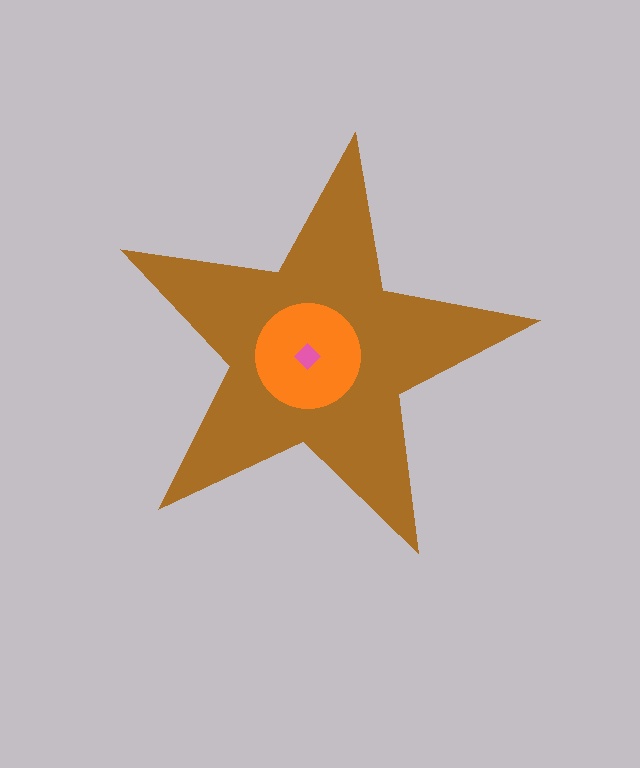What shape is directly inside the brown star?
The orange circle.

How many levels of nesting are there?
3.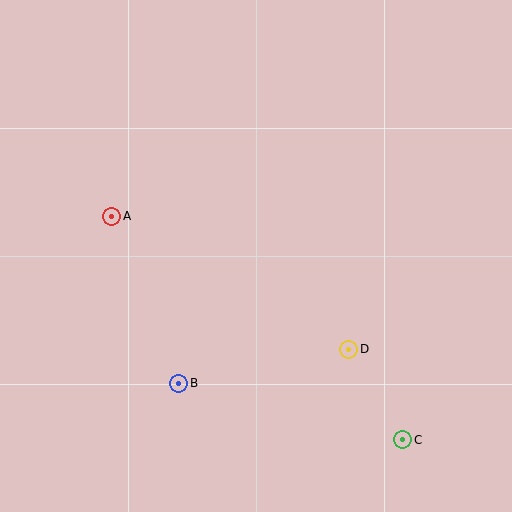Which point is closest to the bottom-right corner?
Point C is closest to the bottom-right corner.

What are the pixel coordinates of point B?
Point B is at (179, 383).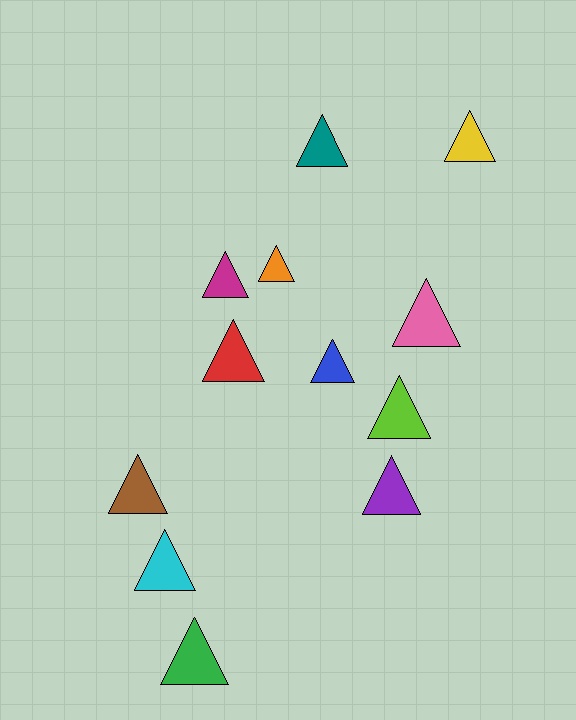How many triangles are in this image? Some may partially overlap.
There are 12 triangles.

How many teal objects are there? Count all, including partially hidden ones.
There is 1 teal object.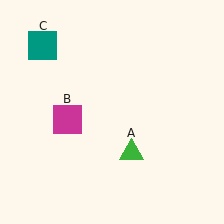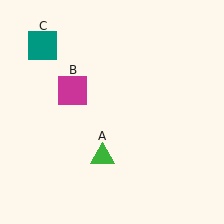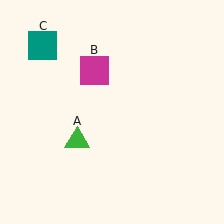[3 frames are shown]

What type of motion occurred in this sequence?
The green triangle (object A), magenta square (object B) rotated clockwise around the center of the scene.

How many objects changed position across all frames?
2 objects changed position: green triangle (object A), magenta square (object B).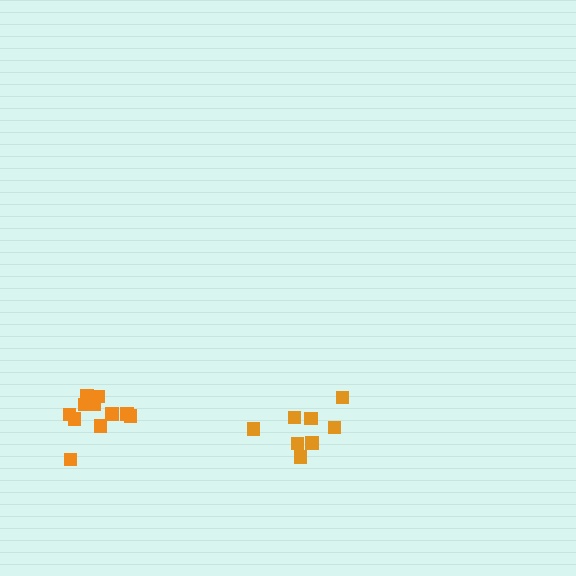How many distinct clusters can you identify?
There are 2 distinct clusters.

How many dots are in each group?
Group 1: 11 dots, Group 2: 8 dots (19 total).